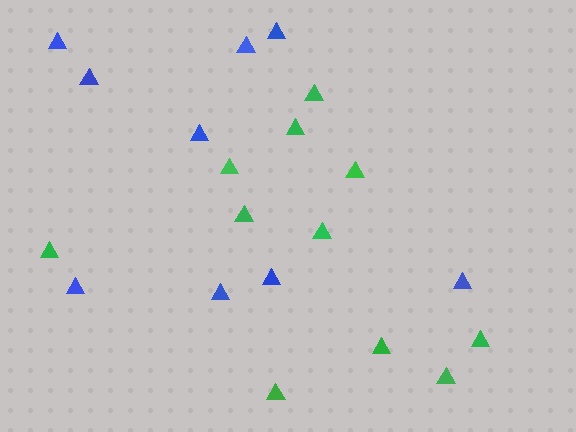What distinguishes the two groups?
There are 2 groups: one group of green triangles (11) and one group of blue triangles (9).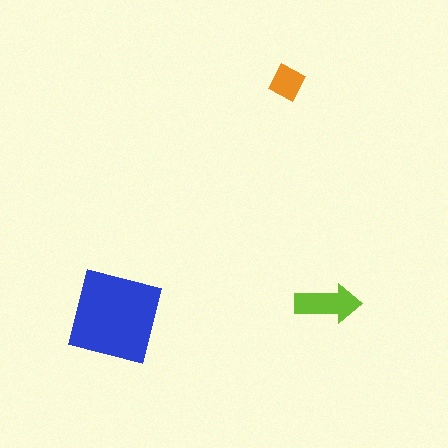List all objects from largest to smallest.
The blue square, the lime arrow, the orange square.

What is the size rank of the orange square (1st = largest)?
3rd.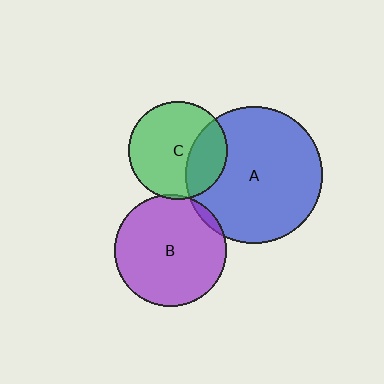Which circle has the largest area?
Circle A (blue).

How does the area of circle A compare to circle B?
Approximately 1.5 times.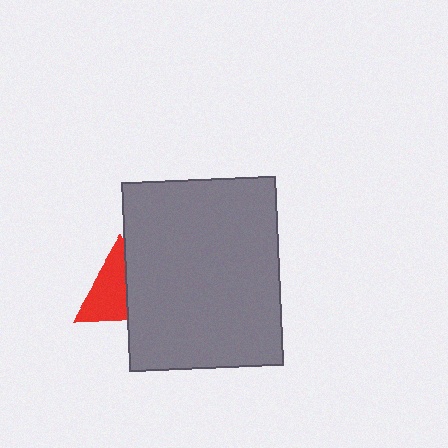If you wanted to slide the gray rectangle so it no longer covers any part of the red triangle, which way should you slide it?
Slide it right — that is the most direct way to separate the two shapes.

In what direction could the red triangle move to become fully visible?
The red triangle could move left. That would shift it out from behind the gray rectangle entirely.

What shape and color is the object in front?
The object in front is a gray rectangle.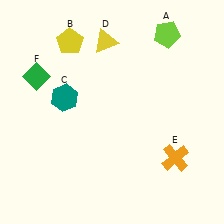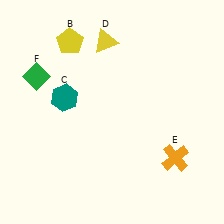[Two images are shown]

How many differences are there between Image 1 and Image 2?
There is 1 difference between the two images.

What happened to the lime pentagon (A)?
The lime pentagon (A) was removed in Image 2. It was in the top-right area of Image 1.